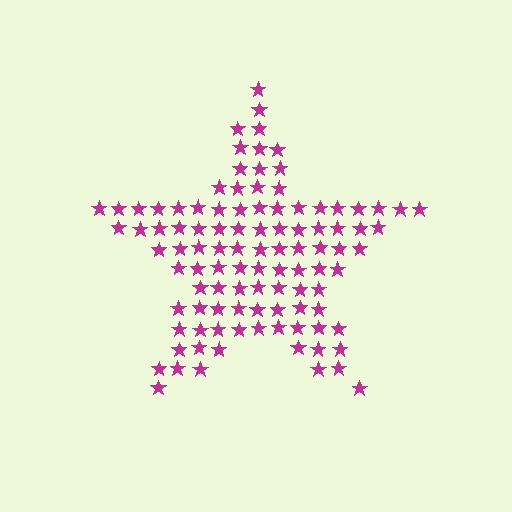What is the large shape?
The large shape is a star.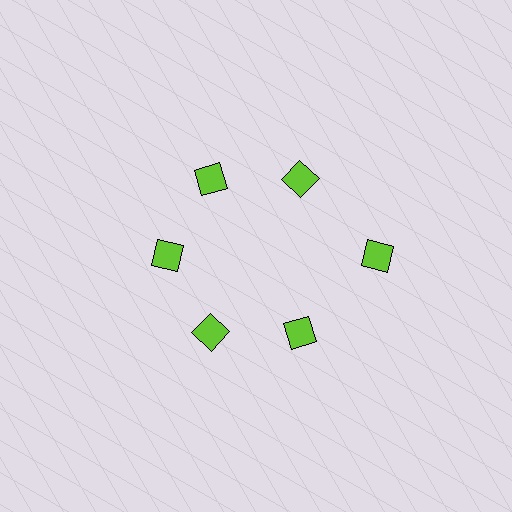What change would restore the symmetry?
The symmetry would be restored by moving it inward, back onto the ring so that all 6 diamonds sit at equal angles and equal distance from the center.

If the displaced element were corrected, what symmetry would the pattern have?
It would have 6-fold rotational symmetry — the pattern would map onto itself every 60 degrees.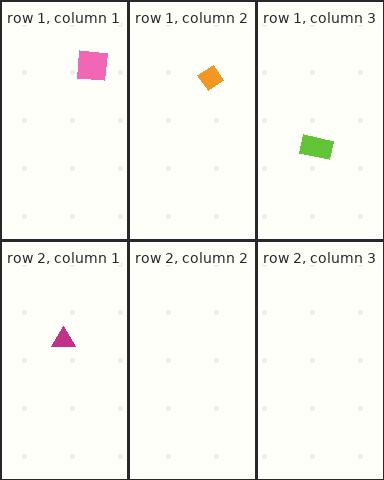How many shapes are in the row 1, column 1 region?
1.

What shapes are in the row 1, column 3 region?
The lime rectangle.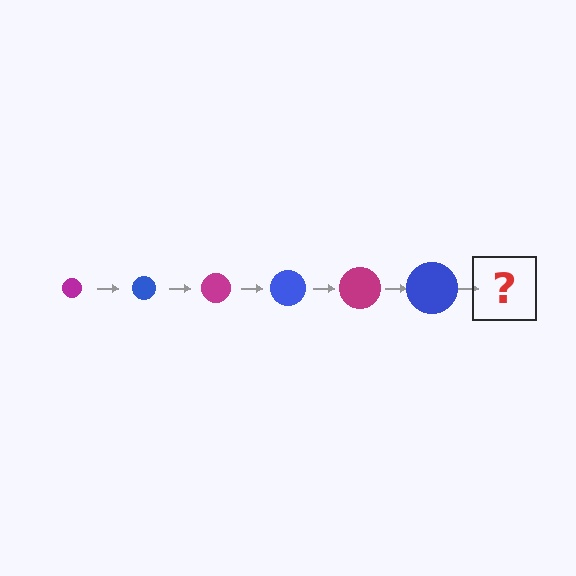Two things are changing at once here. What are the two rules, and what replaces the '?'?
The two rules are that the circle grows larger each step and the color cycles through magenta and blue. The '?' should be a magenta circle, larger than the previous one.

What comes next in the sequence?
The next element should be a magenta circle, larger than the previous one.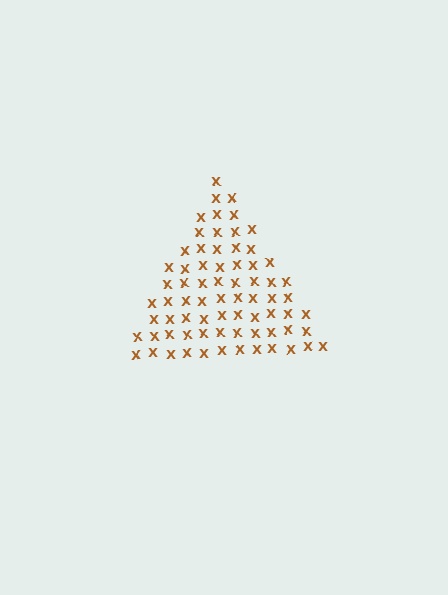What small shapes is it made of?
It is made of small letter X's.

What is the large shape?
The large shape is a triangle.